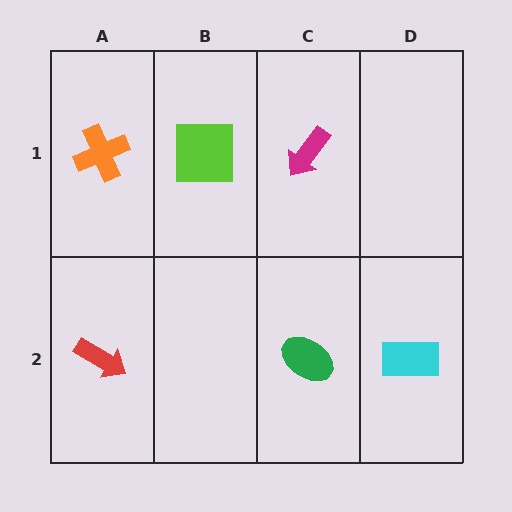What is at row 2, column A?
A red arrow.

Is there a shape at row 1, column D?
No, that cell is empty.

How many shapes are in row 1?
3 shapes.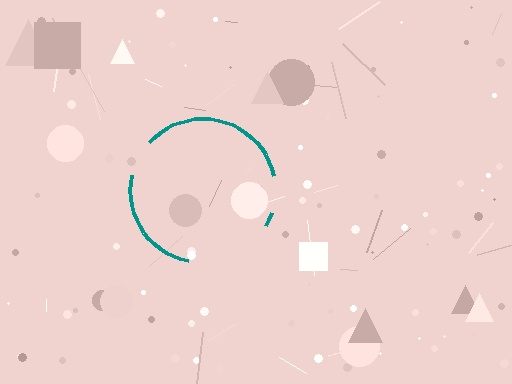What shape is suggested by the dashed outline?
The dashed outline suggests a circle.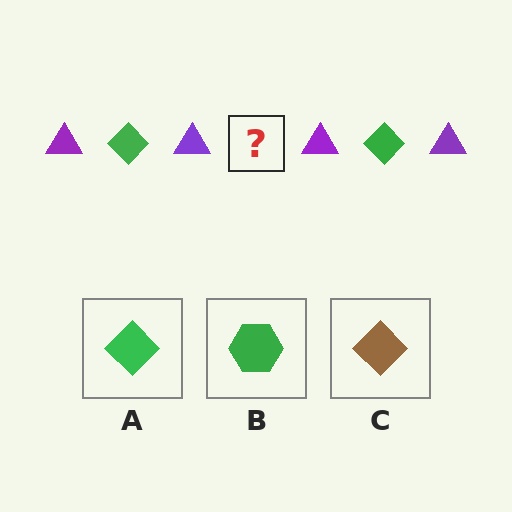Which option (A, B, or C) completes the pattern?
A.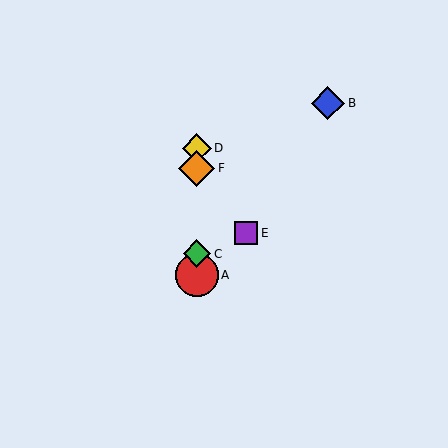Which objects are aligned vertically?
Objects A, C, D, F are aligned vertically.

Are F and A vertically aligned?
Yes, both are at x≈197.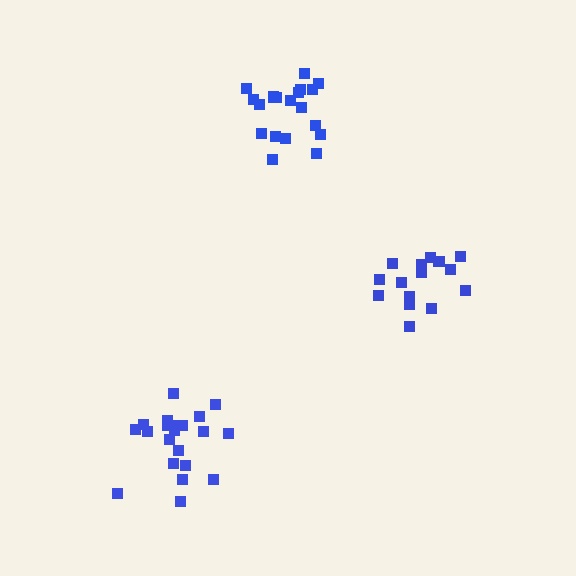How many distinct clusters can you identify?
There are 3 distinct clusters.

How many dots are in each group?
Group 1: 19 dots, Group 2: 21 dots, Group 3: 17 dots (57 total).